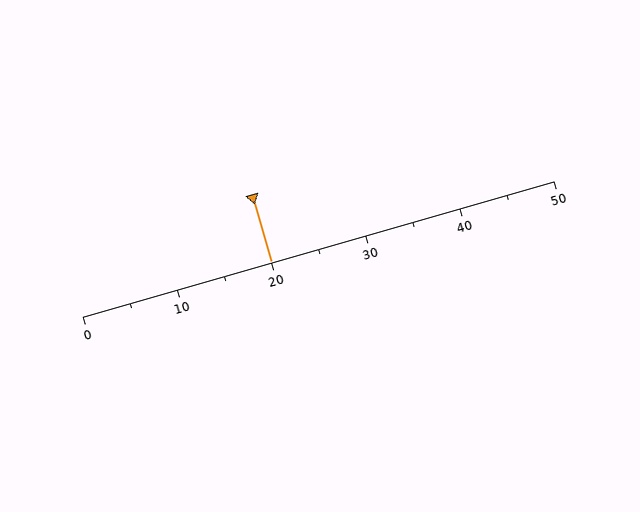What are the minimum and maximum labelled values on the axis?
The axis runs from 0 to 50.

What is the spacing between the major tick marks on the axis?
The major ticks are spaced 10 apart.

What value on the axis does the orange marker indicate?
The marker indicates approximately 20.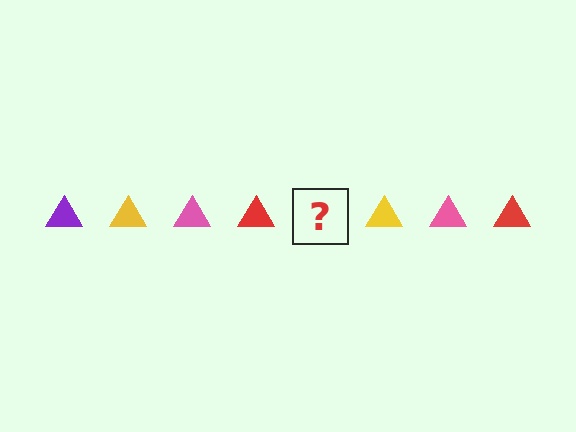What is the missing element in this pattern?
The missing element is a purple triangle.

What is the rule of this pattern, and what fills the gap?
The rule is that the pattern cycles through purple, yellow, pink, red triangles. The gap should be filled with a purple triangle.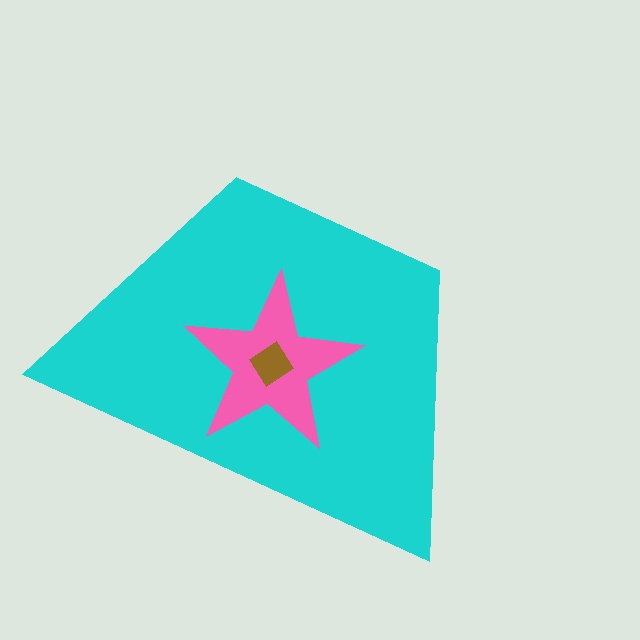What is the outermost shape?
The cyan trapezoid.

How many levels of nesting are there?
3.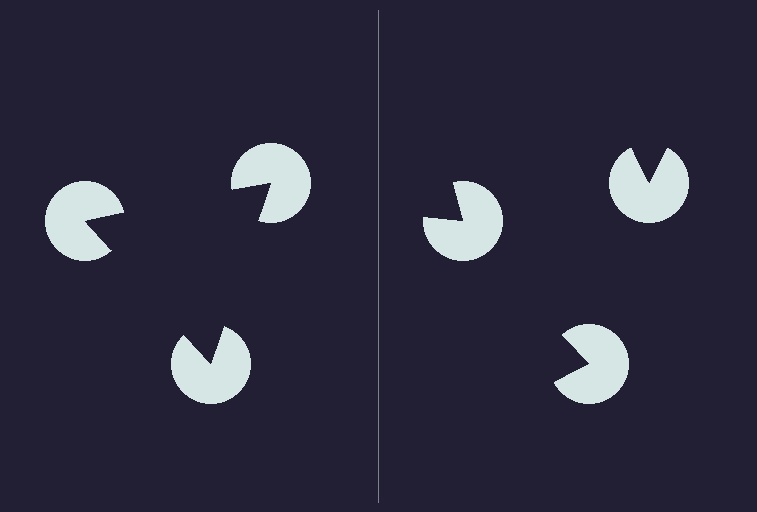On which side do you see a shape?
An illusory triangle appears on the left side. On the right side the wedge cuts are rotated, so no coherent shape forms.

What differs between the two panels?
The pac-man discs are positioned identically on both sides; only the wedge orientations differ. On the left they align to a triangle; on the right they are misaligned.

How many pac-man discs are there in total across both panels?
6 — 3 on each side.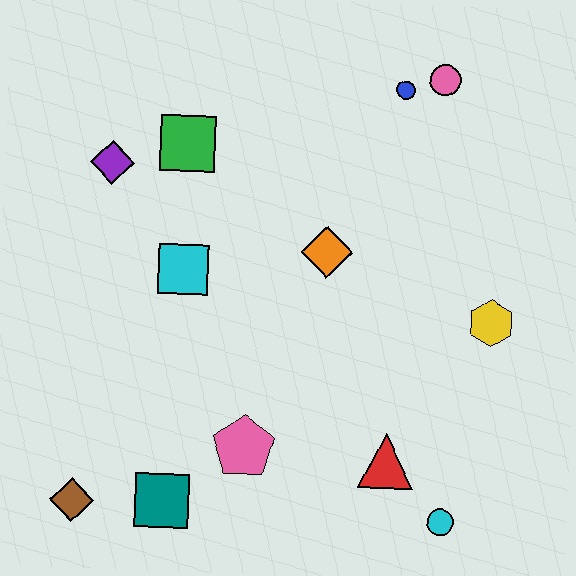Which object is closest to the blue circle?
The pink circle is closest to the blue circle.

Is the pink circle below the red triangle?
No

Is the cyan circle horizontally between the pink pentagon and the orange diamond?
No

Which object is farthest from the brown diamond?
The pink circle is farthest from the brown diamond.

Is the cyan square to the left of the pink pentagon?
Yes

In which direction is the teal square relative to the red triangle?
The teal square is to the left of the red triangle.